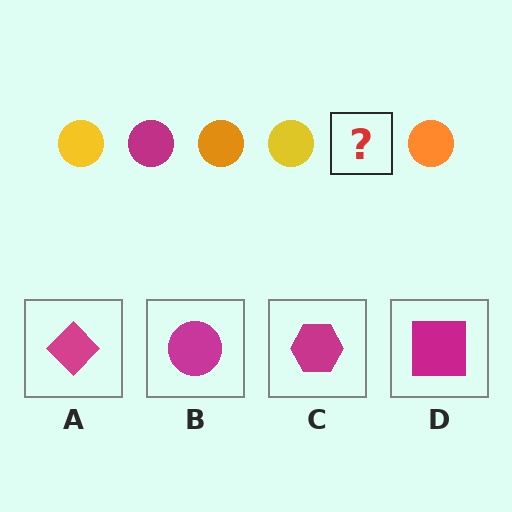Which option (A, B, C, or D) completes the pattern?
B.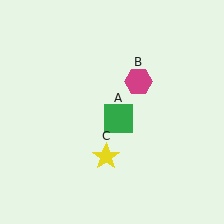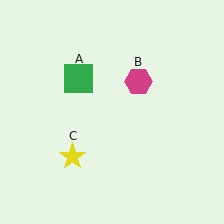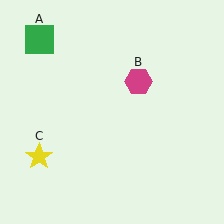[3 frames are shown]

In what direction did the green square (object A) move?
The green square (object A) moved up and to the left.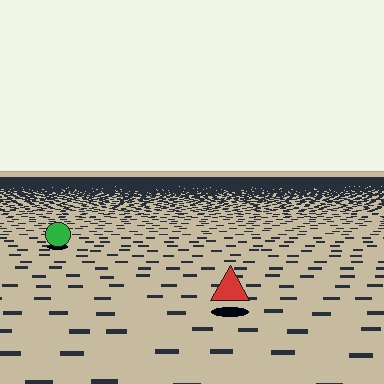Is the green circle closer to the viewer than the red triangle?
No. The red triangle is closer — you can tell from the texture gradient: the ground texture is coarser near it.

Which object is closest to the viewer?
The red triangle is closest. The texture marks near it are larger and more spread out.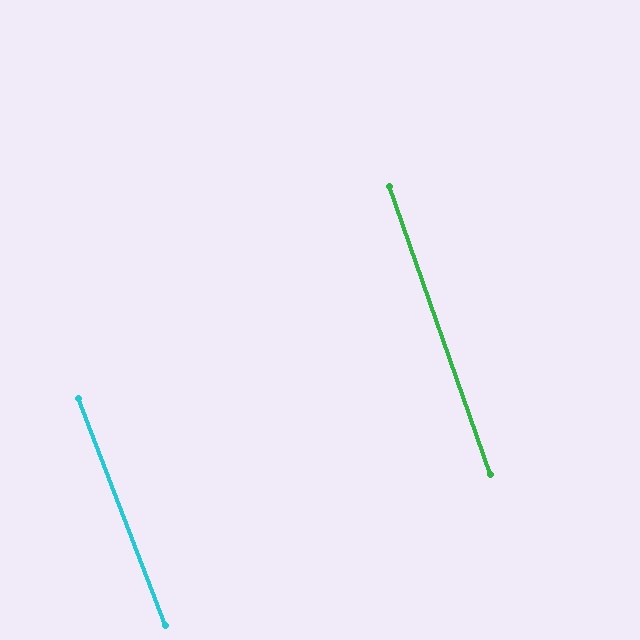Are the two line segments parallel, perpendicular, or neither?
Parallel — their directions differ by only 1.8°.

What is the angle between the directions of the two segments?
Approximately 2 degrees.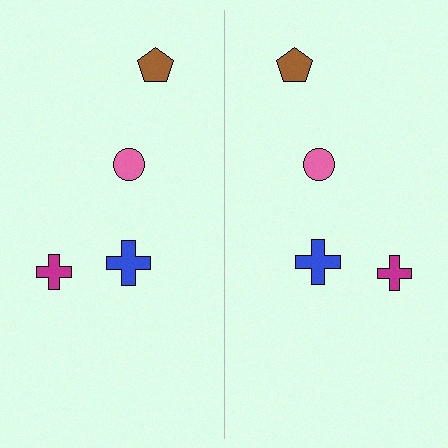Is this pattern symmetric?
Yes, this pattern has bilateral (reflection) symmetry.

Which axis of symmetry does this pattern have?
The pattern has a vertical axis of symmetry running through the center of the image.